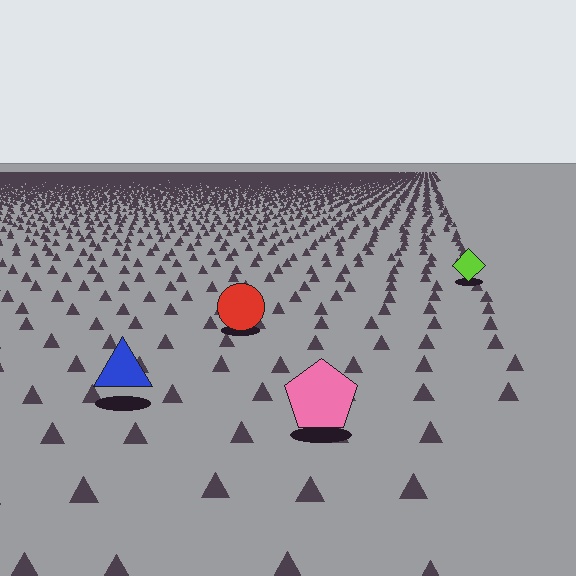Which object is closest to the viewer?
The pink pentagon is closest. The texture marks near it are larger and more spread out.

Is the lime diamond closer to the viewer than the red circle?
No. The red circle is closer — you can tell from the texture gradient: the ground texture is coarser near it.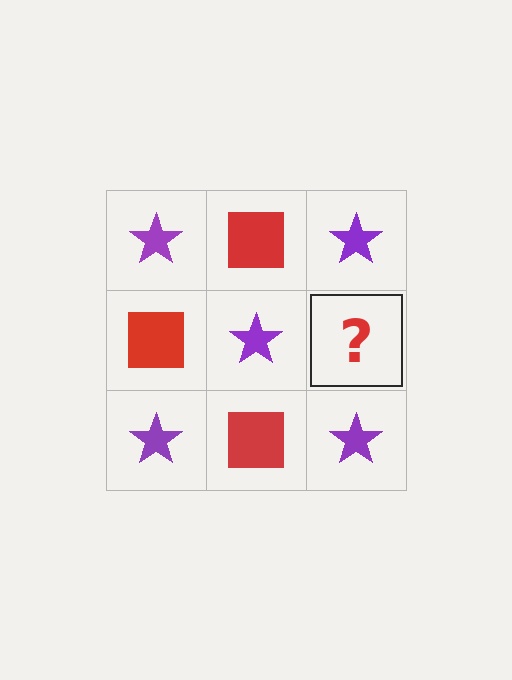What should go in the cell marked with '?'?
The missing cell should contain a red square.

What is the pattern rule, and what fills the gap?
The rule is that it alternates purple star and red square in a checkerboard pattern. The gap should be filled with a red square.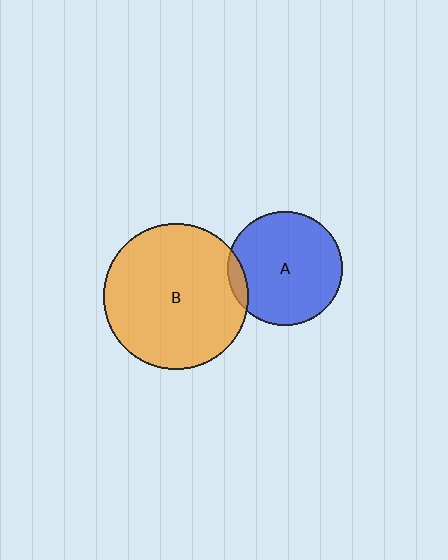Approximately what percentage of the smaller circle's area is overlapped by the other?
Approximately 5%.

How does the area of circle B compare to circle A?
Approximately 1.6 times.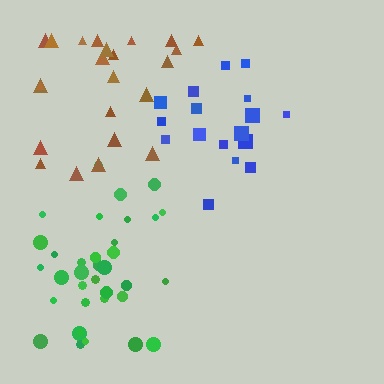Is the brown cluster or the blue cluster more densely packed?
Blue.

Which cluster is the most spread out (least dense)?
Brown.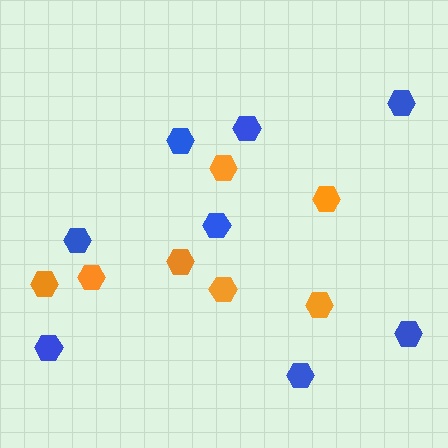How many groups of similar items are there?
There are 2 groups: one group of orange hexagons (7) and one group of blue hexagons (8).